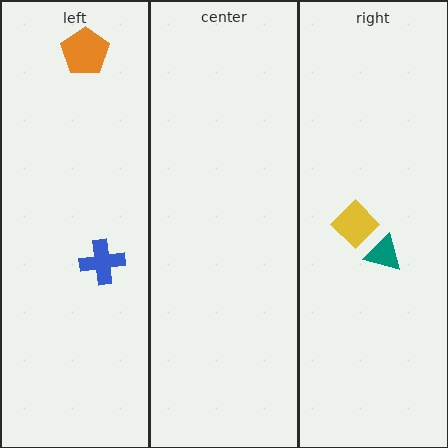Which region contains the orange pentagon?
The left region.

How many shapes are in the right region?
2.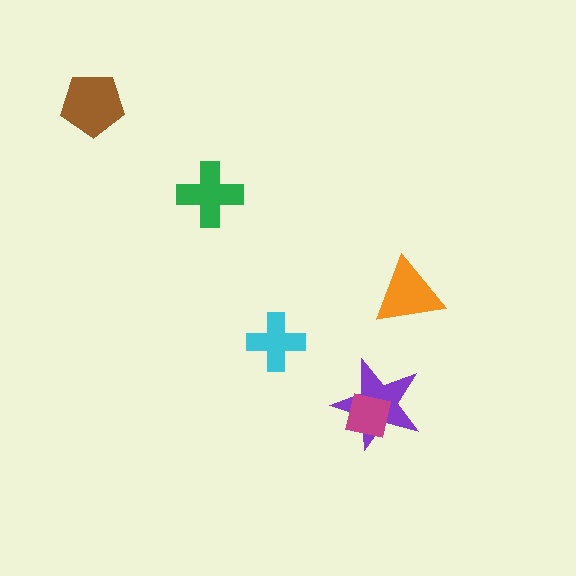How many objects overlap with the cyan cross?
0 objects overlap with the cyan cross.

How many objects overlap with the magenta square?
1 object overlaps with the magenta square.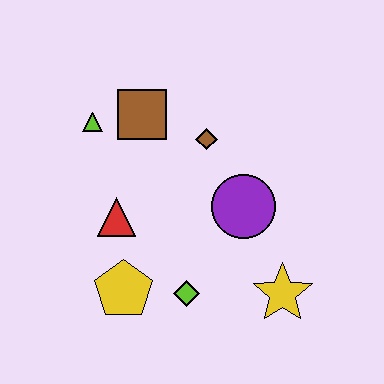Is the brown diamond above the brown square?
No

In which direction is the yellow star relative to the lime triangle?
The yellow star is to the right of the lime triangle.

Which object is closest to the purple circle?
The brown diamond is closest to the purple circle.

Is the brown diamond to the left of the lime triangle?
No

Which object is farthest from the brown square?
The yellow star is farthest from the brown square.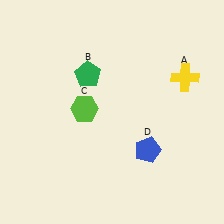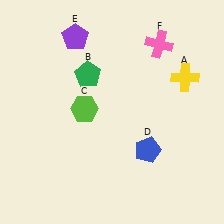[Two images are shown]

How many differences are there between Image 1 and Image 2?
There are 2 differences between the two images.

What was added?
A purple pentagon (E), a pink cross (F) were added in Image 2.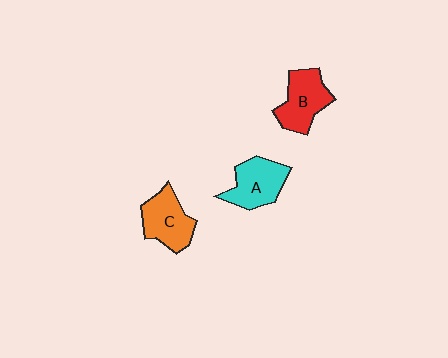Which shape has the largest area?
Shape B (red).